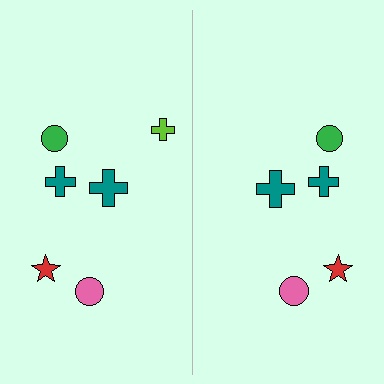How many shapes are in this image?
There are 11 shapes in this image.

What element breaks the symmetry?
A lime cross is missing from the right side.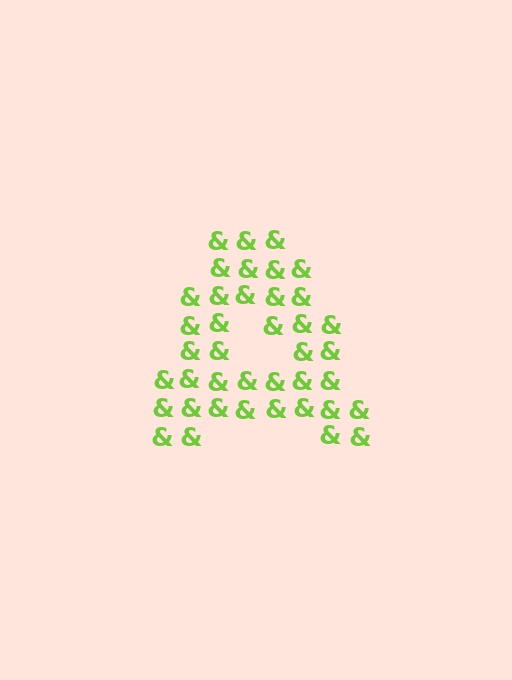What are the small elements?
The small elements are ampersands.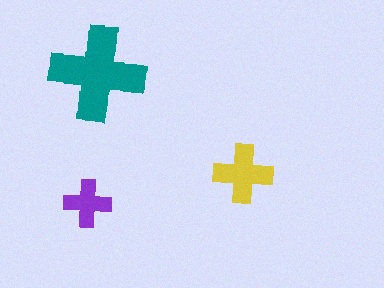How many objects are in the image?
There are 3 objects in the image.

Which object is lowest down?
The purple cross is bottommost.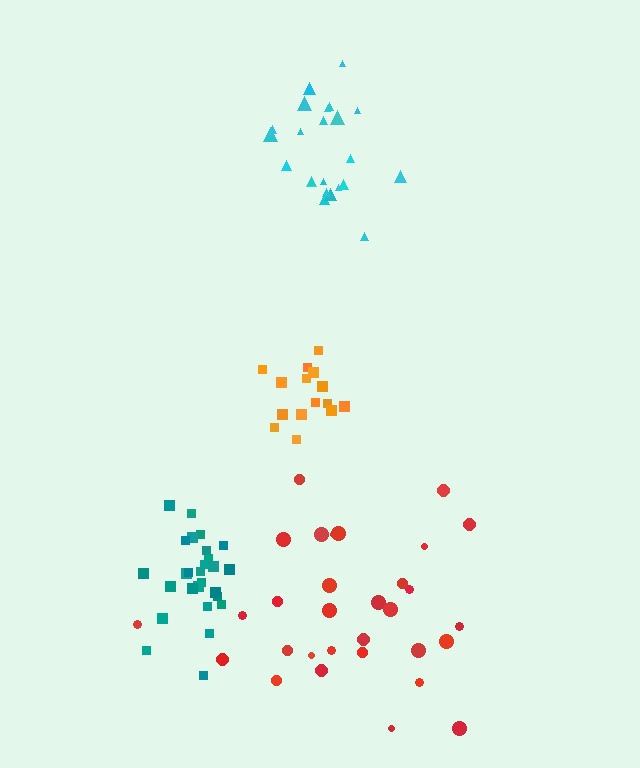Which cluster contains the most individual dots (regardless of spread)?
Red (31).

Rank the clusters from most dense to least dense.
teal, orange, cyan, red.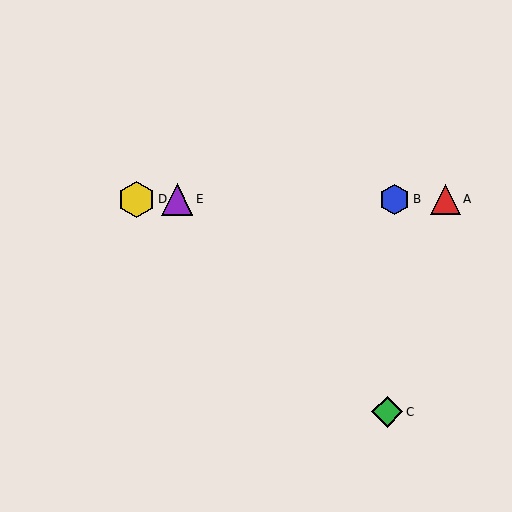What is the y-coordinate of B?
Object B is at y≈199.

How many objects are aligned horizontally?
4 objects (A, B, D, E) are aligned horizontally.